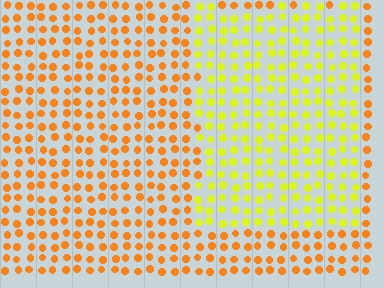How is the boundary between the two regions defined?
The boundary is defined purely by a slight shift in hue (about 39 degrees). Spacing, size, and orientation are identical on both sides.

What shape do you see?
I see a rectangle.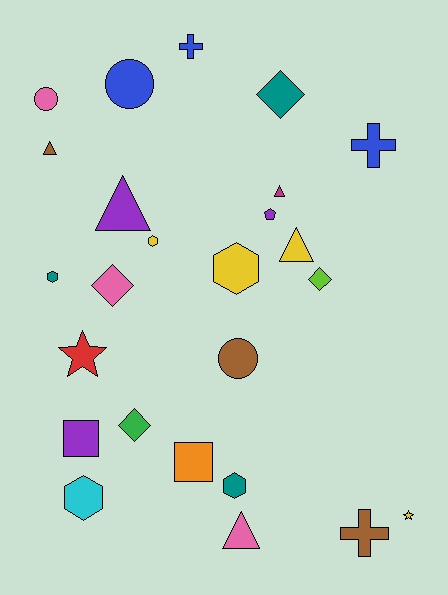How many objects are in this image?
There are 25 objects.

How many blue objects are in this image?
There are 3 blue objects.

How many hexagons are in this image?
There are 5 hexagons.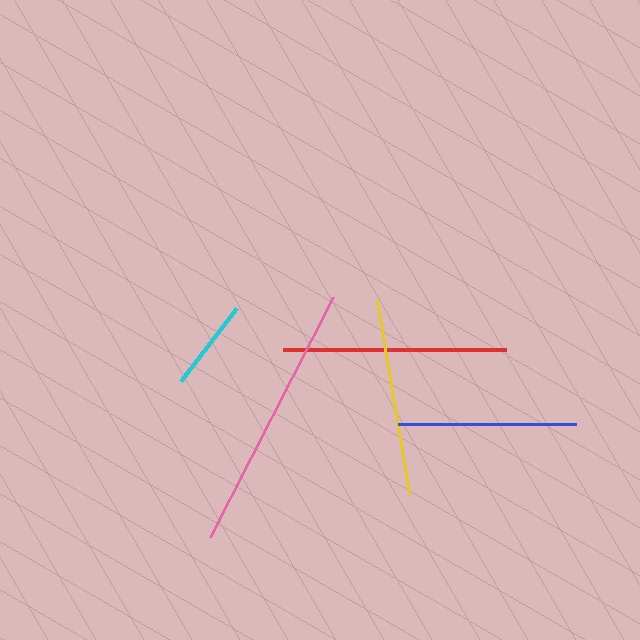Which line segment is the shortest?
The cyan line is the shortest at approximately 93 pixels.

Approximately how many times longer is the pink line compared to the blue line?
The pink line is approximately 1.5 times the length of the blue line.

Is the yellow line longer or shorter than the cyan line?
The yellow line is longer than the cyan line.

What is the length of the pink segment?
The pink segment is approximately 269 pixels long.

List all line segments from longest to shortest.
From longest to shortest: pink, red, yellow, blue, cyan.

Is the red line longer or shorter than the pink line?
The pink line is longer than the red line.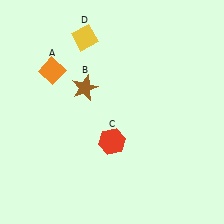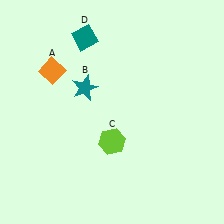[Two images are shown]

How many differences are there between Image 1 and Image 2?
There are 3 differences between the two images.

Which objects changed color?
B changed from brown to teal. C changed from red to lime. D changed from yellow to teal.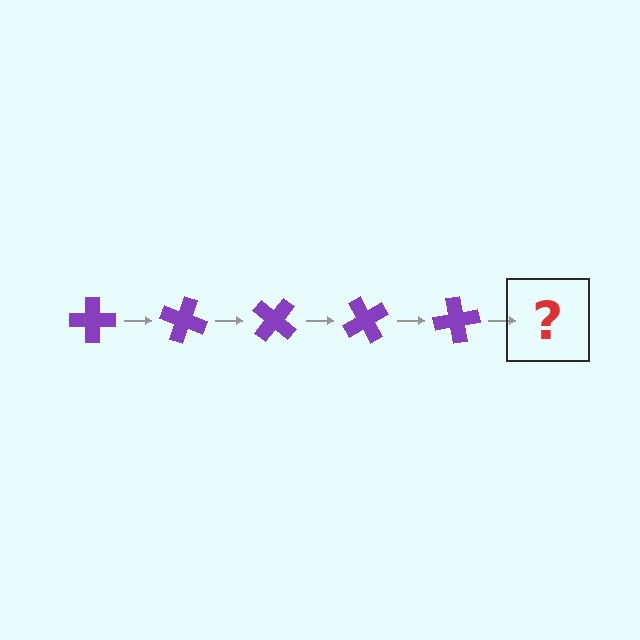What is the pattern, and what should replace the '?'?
The pattern is that the cross rotates 20 degrees each step. The '?' should be a purple cross rotated 100 degrees.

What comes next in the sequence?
The next element should be a purple cross rotated 100 degrees.